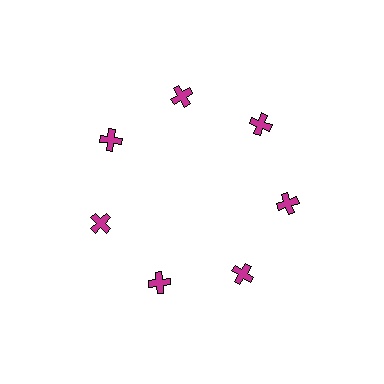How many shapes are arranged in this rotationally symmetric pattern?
There are 7 shapes, arranged in 7 groups of 1.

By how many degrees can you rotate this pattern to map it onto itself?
The pattern maps onto itself every 51 degrees of rotation.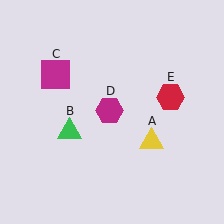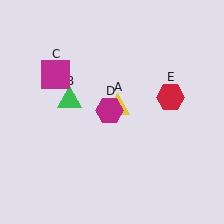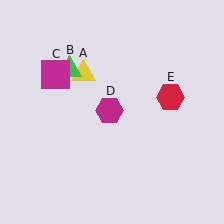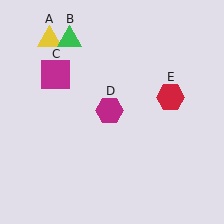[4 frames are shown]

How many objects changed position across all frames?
2 objects changed position: yellow triangle (object A), green triangle (object B).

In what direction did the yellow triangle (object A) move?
The yellow triangle (object A) moved up and to the left.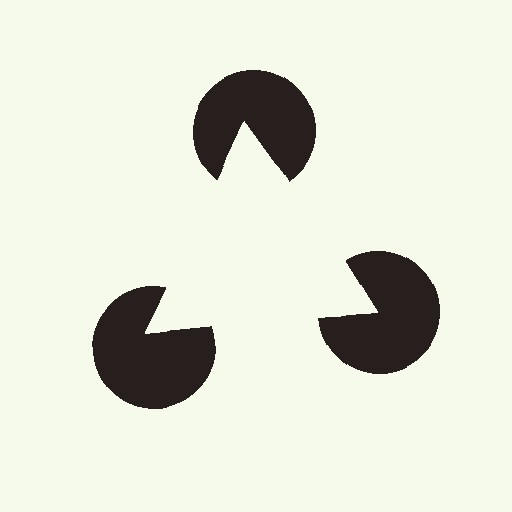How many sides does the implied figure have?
3 sides.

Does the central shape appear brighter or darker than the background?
It typically appears slightly brighter than the background, even though no actual brightness change is drawn.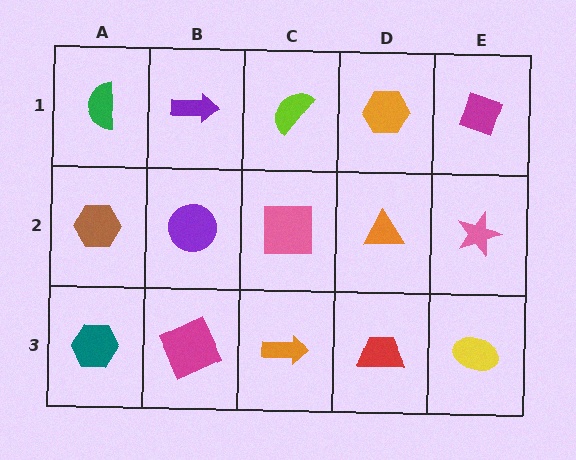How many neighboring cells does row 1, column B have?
3.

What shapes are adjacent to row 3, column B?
A purple circle (row 2, column B), a teal hexagon (row 3, column A), an orange arrow (row 3, column C).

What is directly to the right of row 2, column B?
A pink square.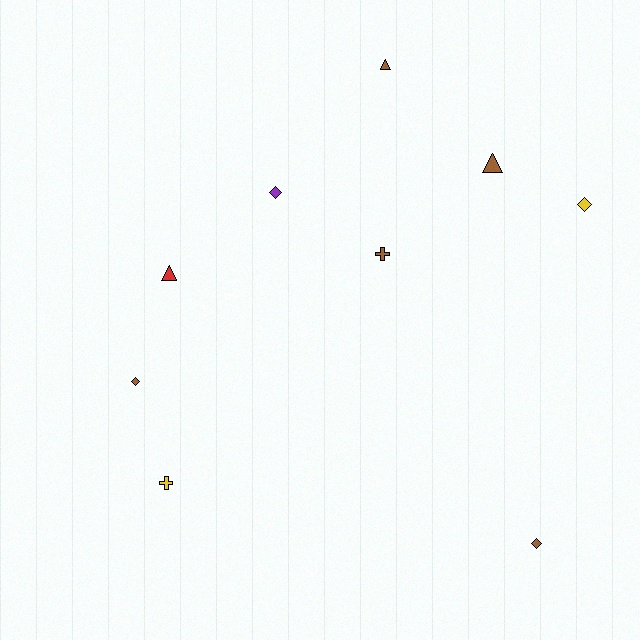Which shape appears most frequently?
Diamond, with 4 objects.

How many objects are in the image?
There are 9 objects.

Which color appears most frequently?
Brown, with 5 objects.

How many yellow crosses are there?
There is 1 yellow cross.